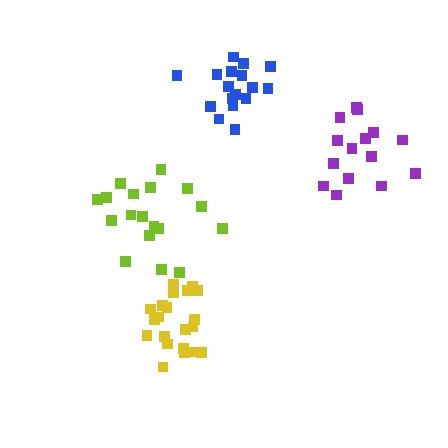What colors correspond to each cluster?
The clusters are colored: lime, yellow, purple, blue.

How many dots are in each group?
Group 1: 18 dots, Group 2: 21 dots, Group 3: 15 dots, Group 4: 17 dots (71 total).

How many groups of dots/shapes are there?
There are 4 groups.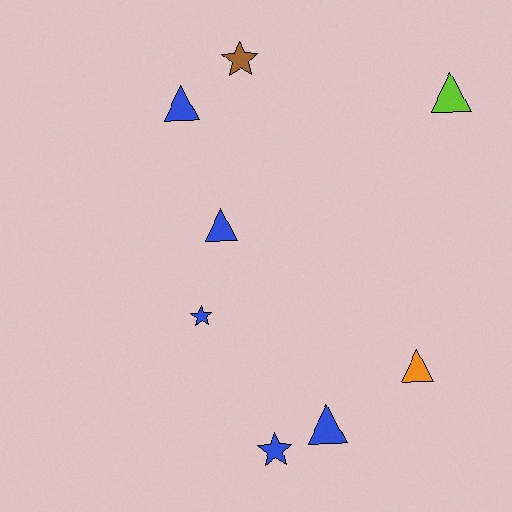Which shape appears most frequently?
Triangle, with 5 objects.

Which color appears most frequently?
Blue, with 5 objects.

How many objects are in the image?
There are 8 objects.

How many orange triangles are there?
There is 1 orange triangle.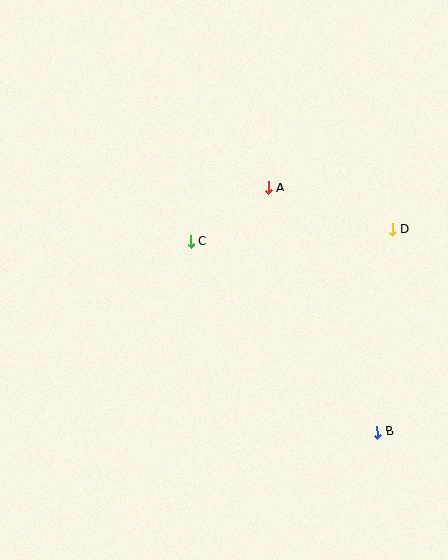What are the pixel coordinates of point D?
Point D is at (392, 229).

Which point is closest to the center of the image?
Point C at (191, 241) is closest to the center.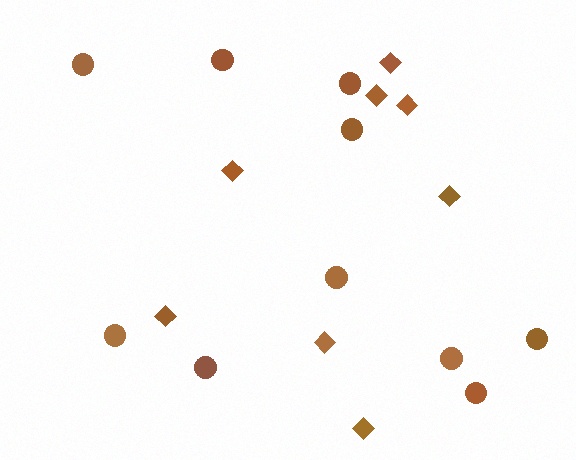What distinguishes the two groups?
There are 2 groups: one group of circles (10) and one group of diamonds (8).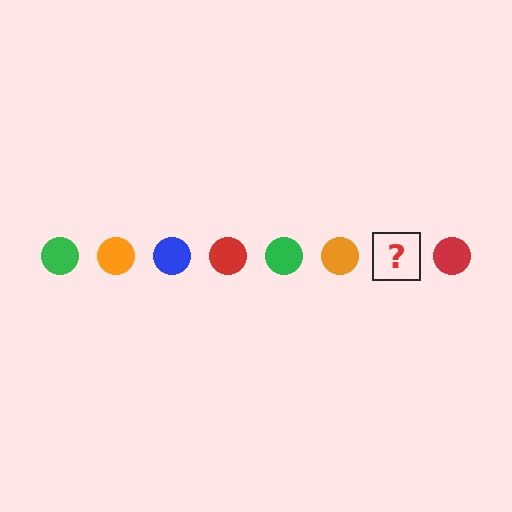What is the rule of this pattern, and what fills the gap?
The rule is that the pattern cycles through green, orange, blue, red circles. The gap should be filled with a blue circle.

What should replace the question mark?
The question mark should be replaced with a blue circle.